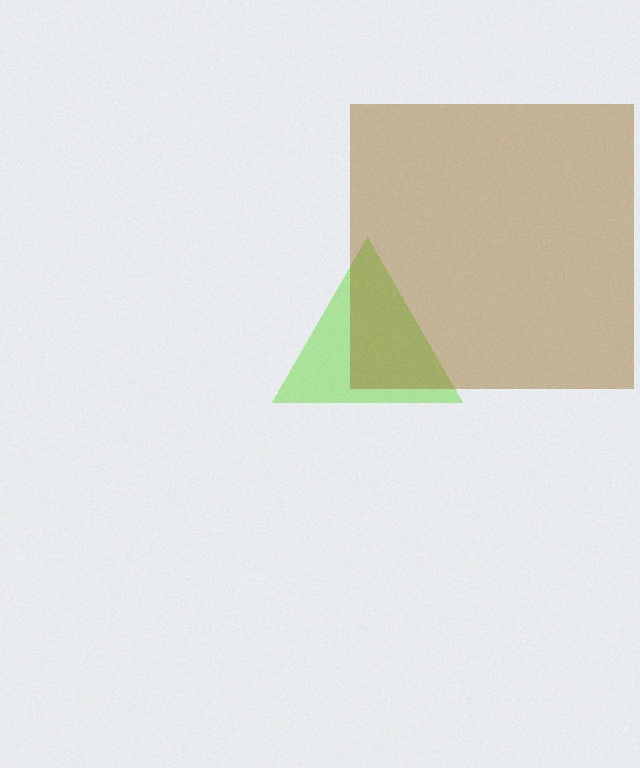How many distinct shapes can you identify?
There are 2 distinct shapes: a lime triangle, a brown square.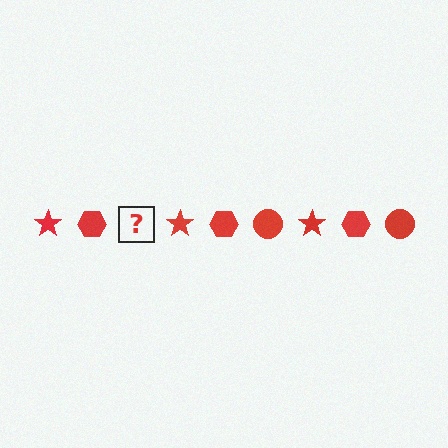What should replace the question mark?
The question mark should be replaced with a red circle.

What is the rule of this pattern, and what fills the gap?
The rule is that the pattern cycles through star, hexagon, circle shapes in red. The gap should be filled with a red circle.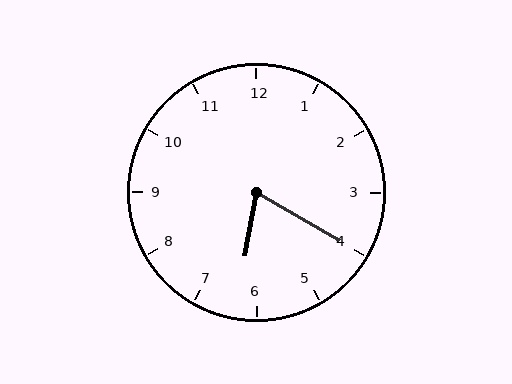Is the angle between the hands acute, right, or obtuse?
It is acute.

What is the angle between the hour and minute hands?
Approximately 70 degrees.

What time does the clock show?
6:20.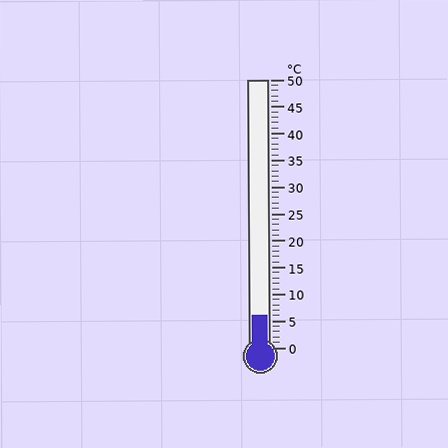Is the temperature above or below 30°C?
The temperature is below 30°C.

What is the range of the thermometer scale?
The thermometer scale ranges from 0°C to 50°C.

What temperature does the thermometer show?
The thermometer shows approximately 6°C.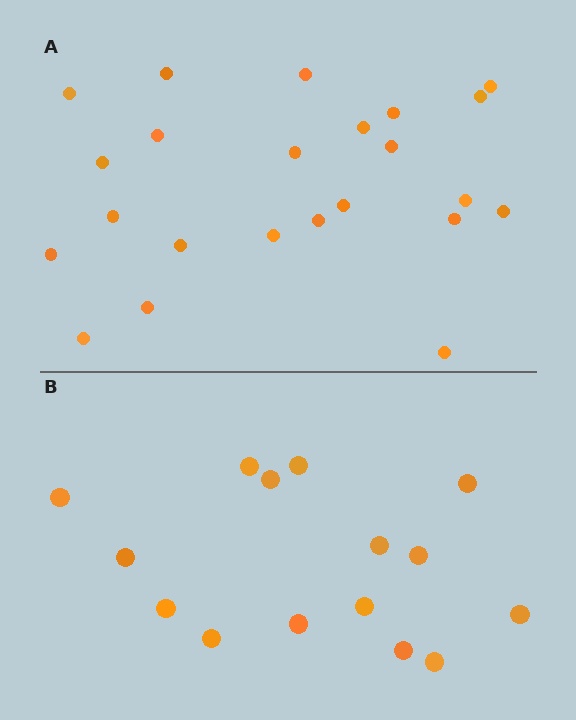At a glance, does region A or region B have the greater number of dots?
Region A (the top region) has more dots.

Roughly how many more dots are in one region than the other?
Region A has roughly 8 or so more dots than region B.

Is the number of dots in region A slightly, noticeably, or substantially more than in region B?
Region A has substantially more. The ratio is roughly 1.5 to 1.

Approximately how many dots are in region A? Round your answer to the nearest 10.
About 20 dots. (The exact count is 23, which rounds to 20.)